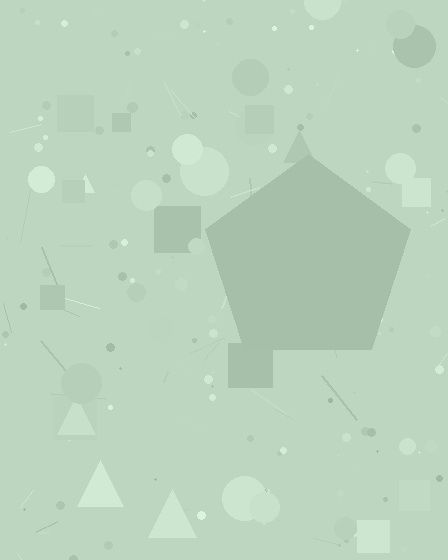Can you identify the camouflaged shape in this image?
The camouflaged shape is a pentagon.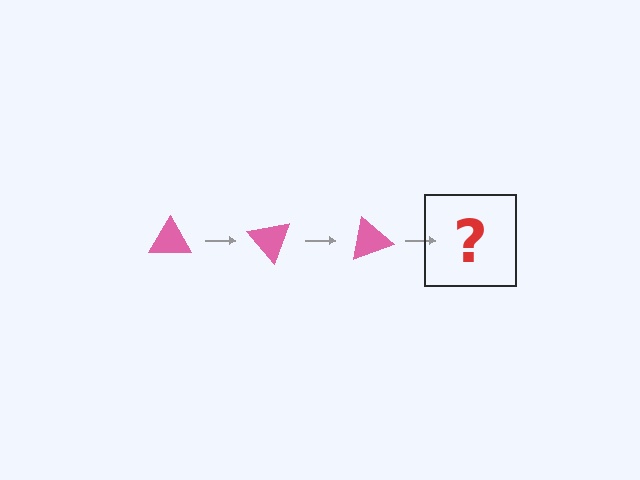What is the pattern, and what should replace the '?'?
The pattern is that the triangle rotates 50 degrees each step. The '?' should be a pink triangle rotated 150 degrees.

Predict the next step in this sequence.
The next step is a pink triangle rotated 150 degrees.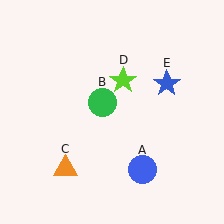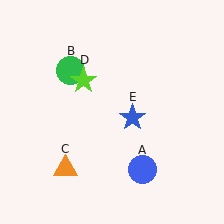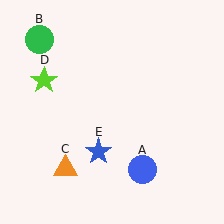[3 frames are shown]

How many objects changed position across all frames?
3 objects changed position: green circle (object B), lime star (object D), blue star (object E).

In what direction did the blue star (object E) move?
The blue star (object E) moved down and to the left.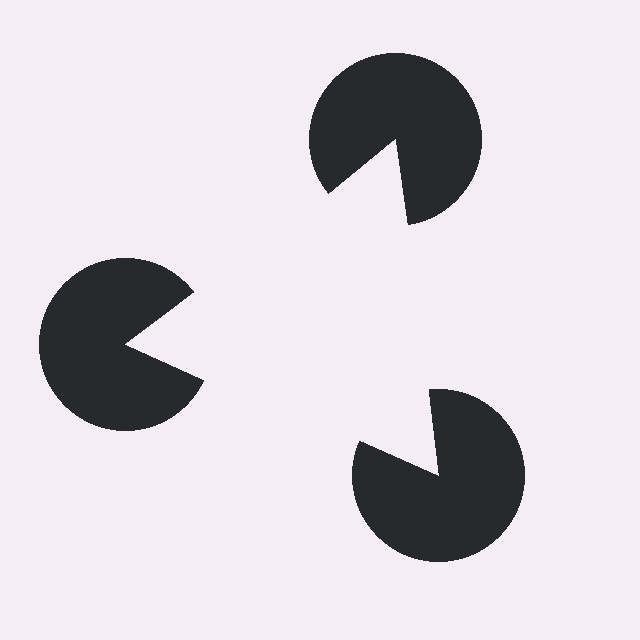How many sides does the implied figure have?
3 sides.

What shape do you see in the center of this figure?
An illusory triangle — its edges are inferred from the aligned wedge cuts in the pac-man discs, not physically drawn.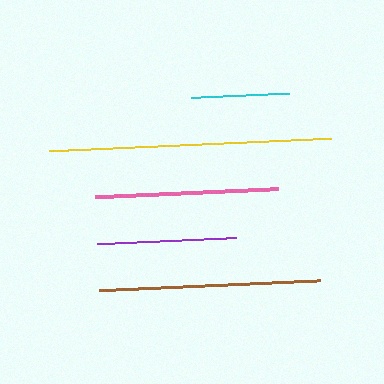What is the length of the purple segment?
The purple segment is approximately 139 pixels long.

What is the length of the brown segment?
The brown segment is approximately 221 pixels long.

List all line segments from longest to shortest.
From longest to shortest: yellow, brown, pink, purple, cyan.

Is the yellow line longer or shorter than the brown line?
The yellow line is longer than the brown line.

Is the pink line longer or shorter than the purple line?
The pink line is longer than the purple line.